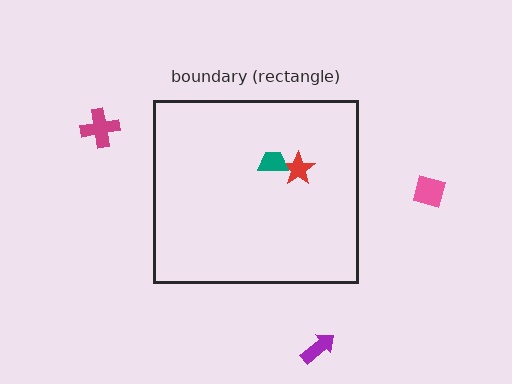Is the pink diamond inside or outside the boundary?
Outside.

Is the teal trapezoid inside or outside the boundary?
Inside.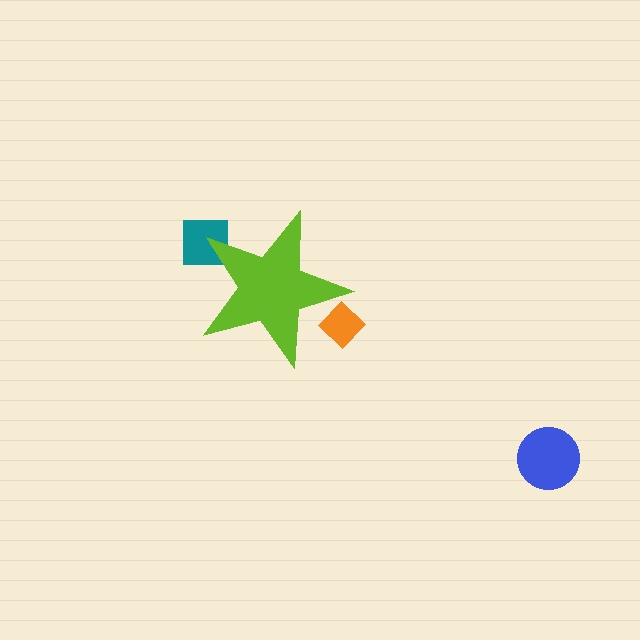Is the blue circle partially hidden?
No, the blue circle is fully visible.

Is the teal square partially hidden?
Yes, the teal square is partially hidden behind the lime star.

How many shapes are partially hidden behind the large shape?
2 shapes are partially hidden.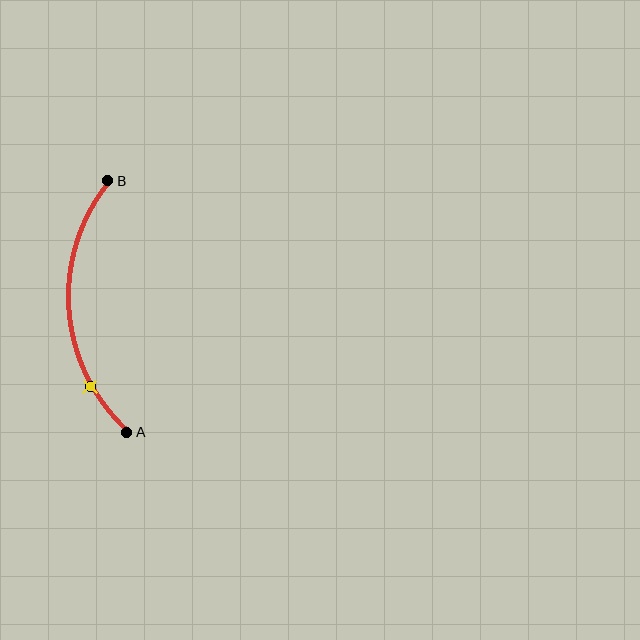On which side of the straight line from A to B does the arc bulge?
The arc bulges to the left of the straight line connecting A and B.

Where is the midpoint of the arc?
The arc midpoint is the point on the curve farthest from the straight line joining A and B. It sits to the left of that line.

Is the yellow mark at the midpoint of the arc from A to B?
No. The yellow mark lies on the arc but is closer to endpoint A. The arc midpoint would be at the point on the curve equidistant along the arc from both A and B.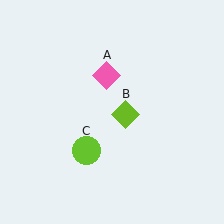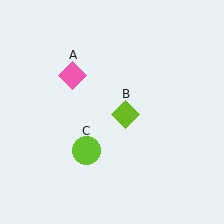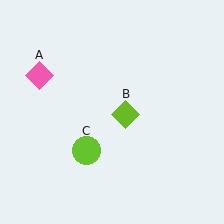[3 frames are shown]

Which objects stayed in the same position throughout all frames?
Lime diamond (object B) and lime circle (object C) remained stationary.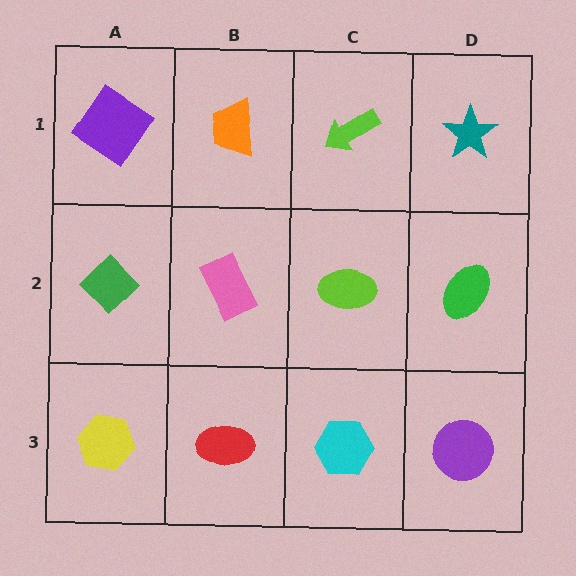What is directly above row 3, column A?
A green diamond.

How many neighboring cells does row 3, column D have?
2.